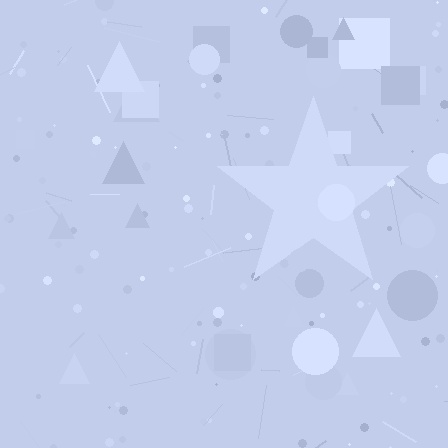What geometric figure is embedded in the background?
A star is embedded in the background.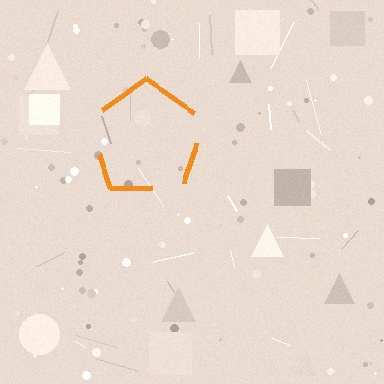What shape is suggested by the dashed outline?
The dashed outline suggests a pentagon.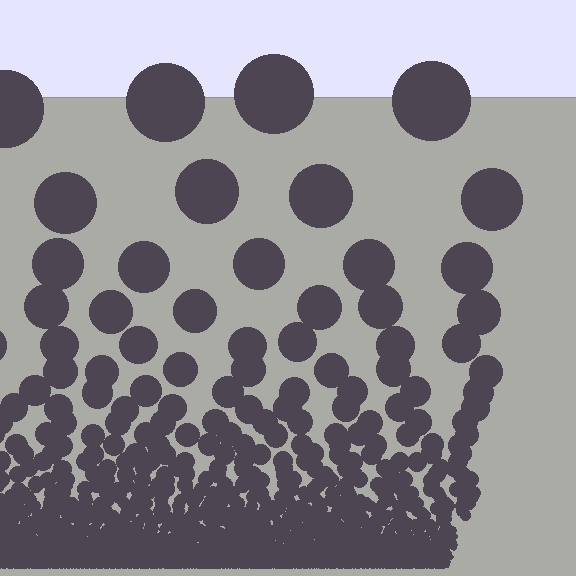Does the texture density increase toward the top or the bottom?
Density increases toward the bottom.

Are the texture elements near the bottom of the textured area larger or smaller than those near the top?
Smaller. The gradient is inverted — elements near the bottom are smaller and denser.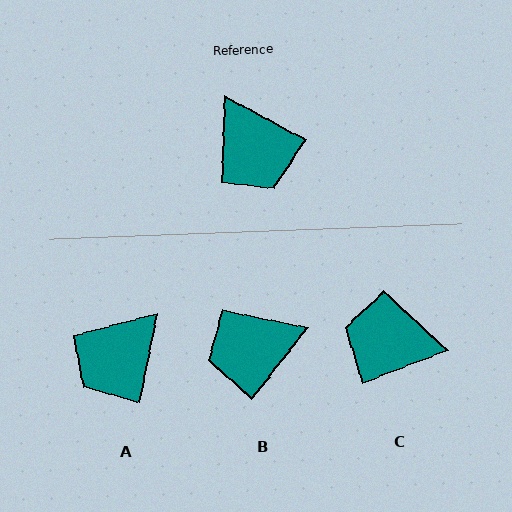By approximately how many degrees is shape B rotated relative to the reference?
Approximately 100 degrees clockwise.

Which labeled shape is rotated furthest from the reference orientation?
C, about 131 degrees away.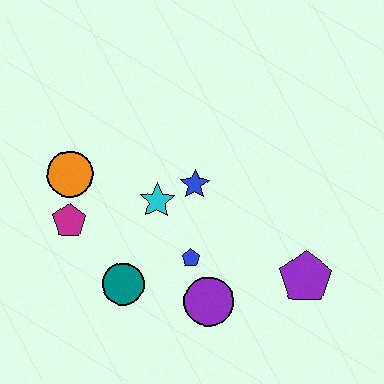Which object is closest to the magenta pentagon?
The orange circle is closest to the magenta pentagon.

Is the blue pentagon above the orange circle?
No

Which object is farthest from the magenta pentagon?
The purple pentagon is farthest from the magenta pentagon.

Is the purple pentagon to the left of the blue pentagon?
No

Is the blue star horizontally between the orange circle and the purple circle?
Yes